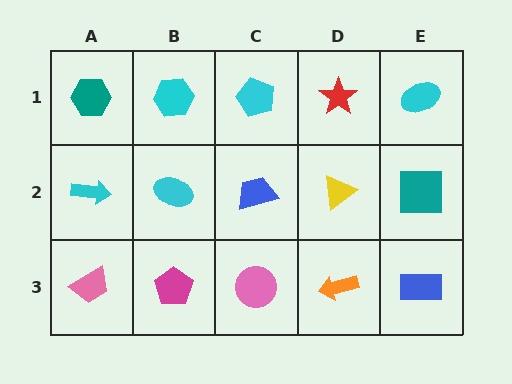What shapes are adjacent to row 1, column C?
A blue trapezoid (row 2, column C), a cyan hexagon (row 1, column B), a red star (row 1, column D).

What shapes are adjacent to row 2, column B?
A cyan hexagon (row 1, column B), a magenta pentagon (row 3, column B), a cyan arrow (row 2, column A), a blue trapezoid (row 2, column C).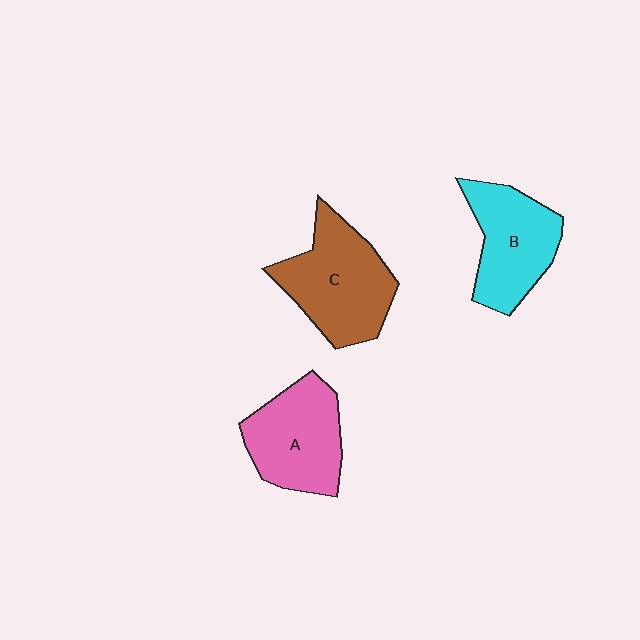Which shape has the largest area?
Shape C (brown).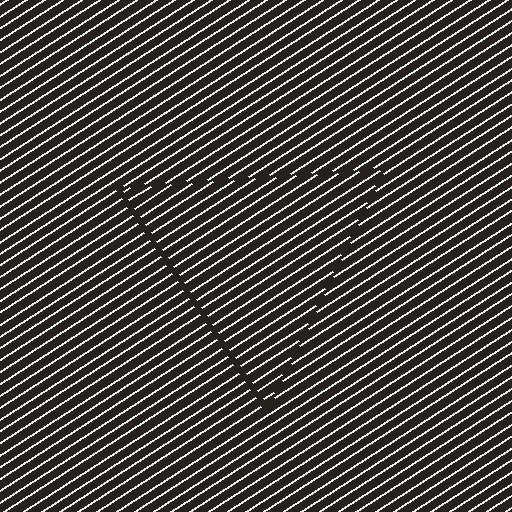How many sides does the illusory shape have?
3 sides — the line-ends trace a triangle.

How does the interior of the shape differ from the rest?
The interior of the shape contains the same grating, shifted by half a period — the contour is defined by the phase discontinuity where line-ends from the inner and outer gratings abut.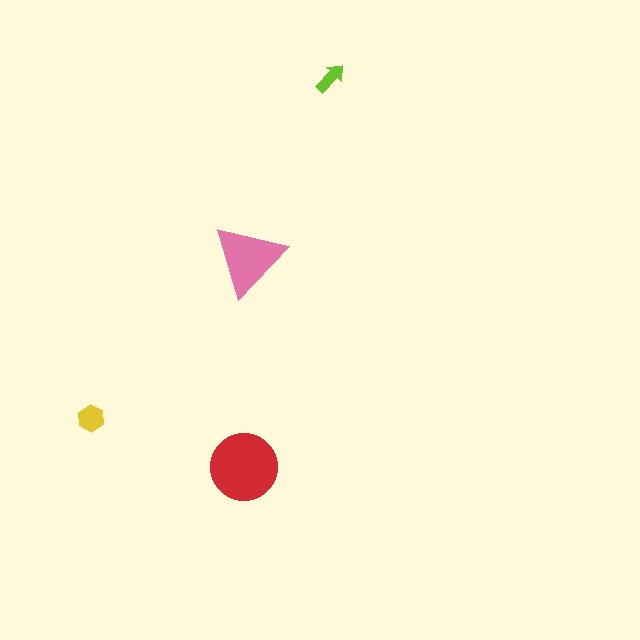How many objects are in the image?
There are 4 objects in the image.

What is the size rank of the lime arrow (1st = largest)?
4th.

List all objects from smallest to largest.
The lime arrow, the yellow hexagon, the pink triangle, the red circle.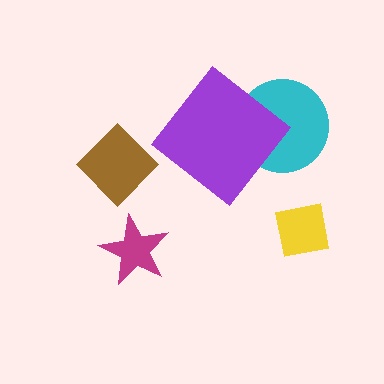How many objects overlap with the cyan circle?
1 object overlaps with the cyan circle.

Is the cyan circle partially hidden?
Yes, it is partially covered by another shape.